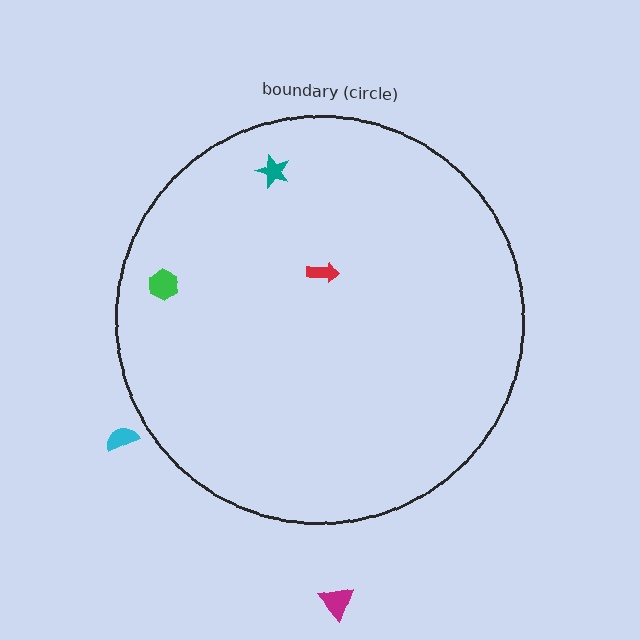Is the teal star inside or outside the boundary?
Inside.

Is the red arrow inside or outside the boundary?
Inside.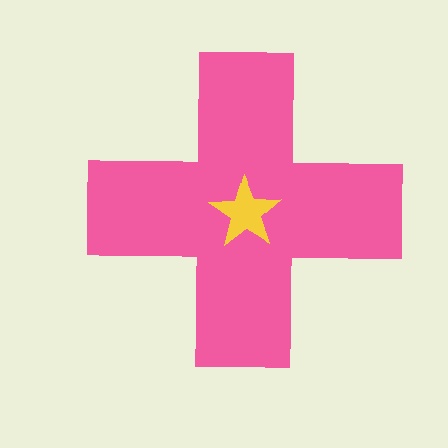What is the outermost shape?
The pink cross.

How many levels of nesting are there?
2.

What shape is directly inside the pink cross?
The yellow star.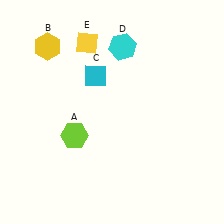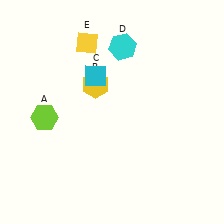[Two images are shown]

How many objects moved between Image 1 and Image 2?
2 objects moved between the two images.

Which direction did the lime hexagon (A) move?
The lime hexagon (A) moved left.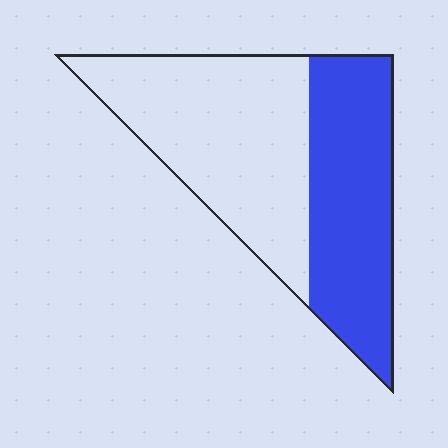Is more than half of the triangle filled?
No.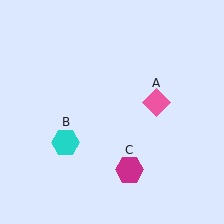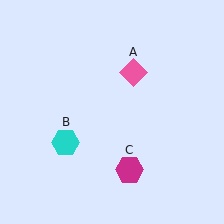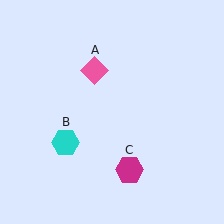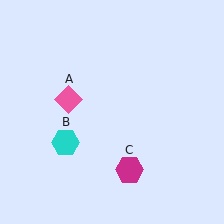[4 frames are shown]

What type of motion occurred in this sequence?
The pink diamond (object A) rotated counterclockwise around the center of the scene.